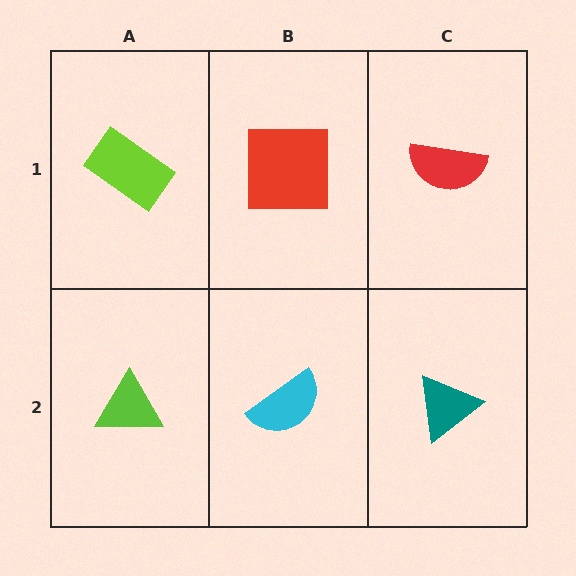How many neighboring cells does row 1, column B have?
3.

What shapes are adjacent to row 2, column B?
A red square (row 1, column B), a lime triangle (row 2, column A), a teal triangle (row 2, column C).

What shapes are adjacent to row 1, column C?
A teal triangle (row 2, column C), a red square (row 1, column B).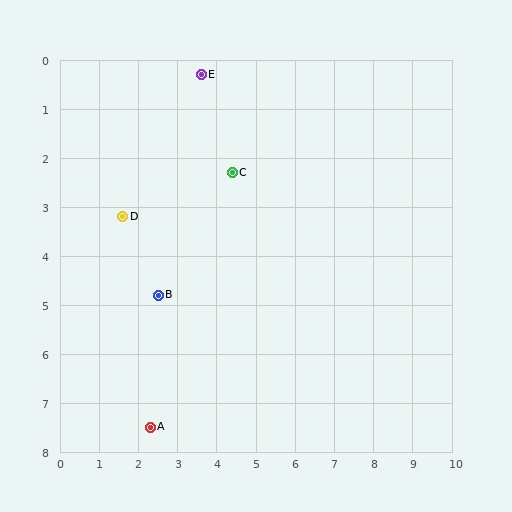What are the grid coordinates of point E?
Point E is at approximately (3.6, 0.3).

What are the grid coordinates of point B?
Point B is at approximately (2.5, 4.8).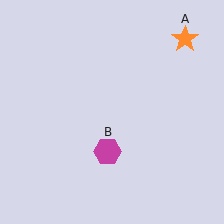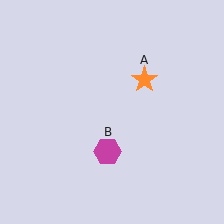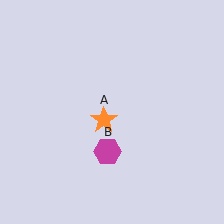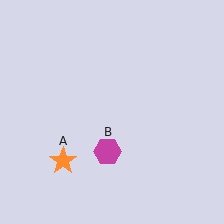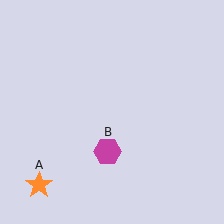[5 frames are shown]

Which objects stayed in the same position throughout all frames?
Magenta hexagon (object B) remained stationary.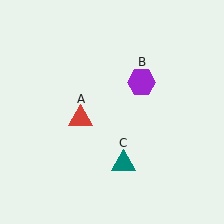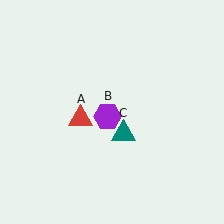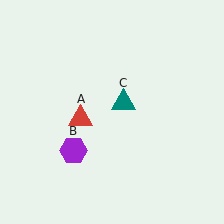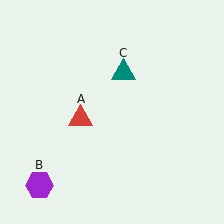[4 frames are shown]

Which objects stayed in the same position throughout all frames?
Red triangle (object A) remained stationary.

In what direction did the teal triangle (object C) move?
The teal triangle (object C) moved up.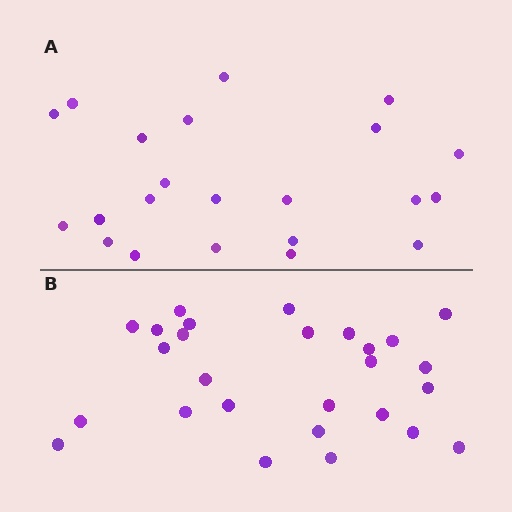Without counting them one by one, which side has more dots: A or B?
Region B (the bottom region) has more dots.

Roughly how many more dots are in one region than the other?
Region B has about 5 more dots than region A.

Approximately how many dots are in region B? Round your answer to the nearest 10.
About 30 dots. (The exact count is 27, which rounds to 30.)